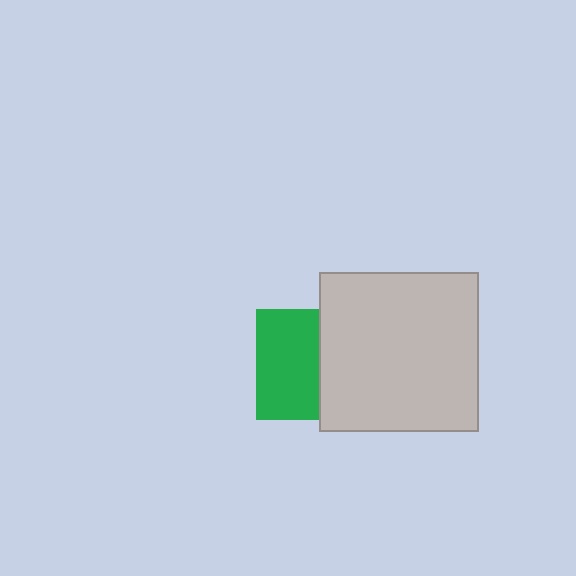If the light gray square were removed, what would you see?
You would see the complete green square.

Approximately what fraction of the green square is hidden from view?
Roughly 43% of the green square is hidden behind the light gray square.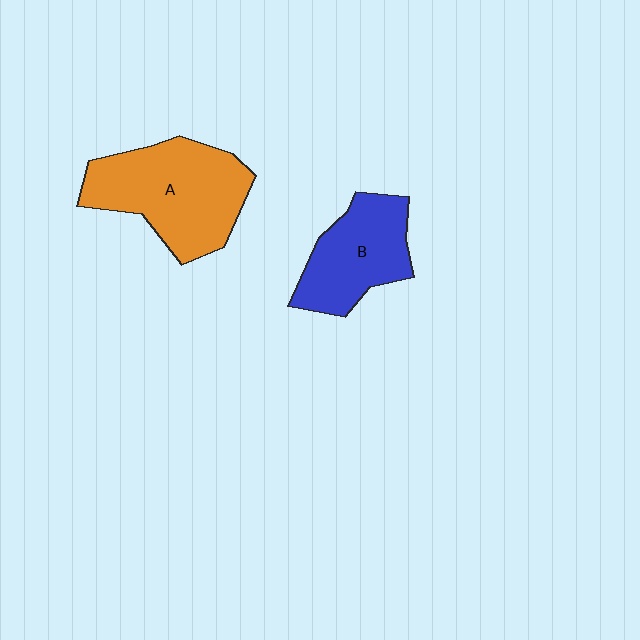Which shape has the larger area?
Shape A (orange).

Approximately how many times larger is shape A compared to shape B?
Approximately 1.4 times.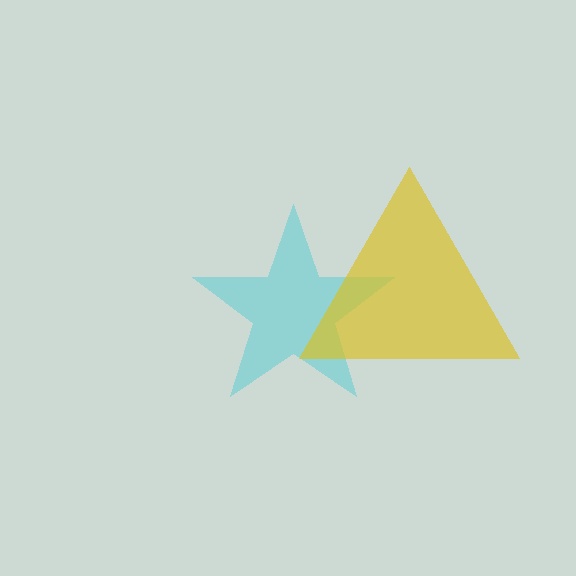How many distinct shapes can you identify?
There are 2 distinct shapes: a cyan star, a yellow triangle.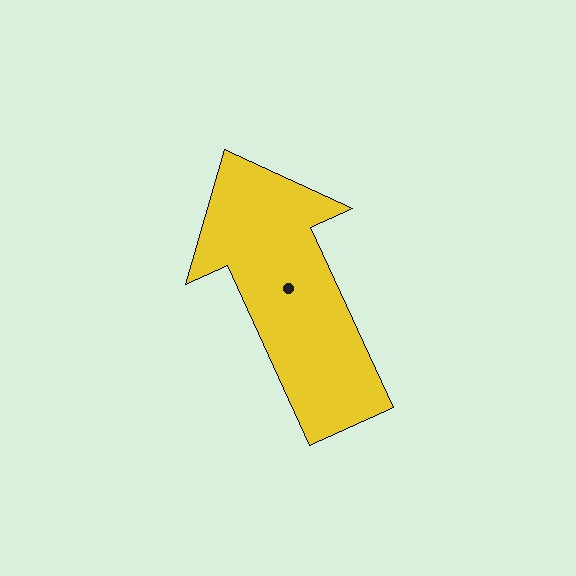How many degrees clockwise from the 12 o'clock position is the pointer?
Approximately 335 degrees.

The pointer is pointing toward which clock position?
Roughly 11 o'clock.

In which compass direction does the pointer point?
Northwest.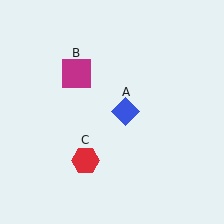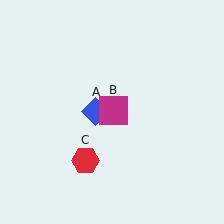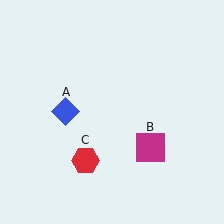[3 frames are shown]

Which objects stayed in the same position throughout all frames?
Red hexagon (object C) remained stationary.